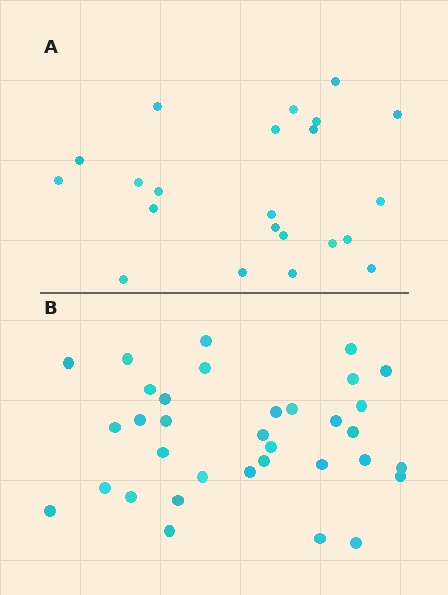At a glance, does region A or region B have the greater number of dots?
Region B (the bottom region) has more dots.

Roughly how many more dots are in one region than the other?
Region B has roughly 12 or so more dots than region A.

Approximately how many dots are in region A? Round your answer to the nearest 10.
About 20 dots. (The exact count is 22, which rounds to 20.)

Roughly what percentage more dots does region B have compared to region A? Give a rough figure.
About 55% more.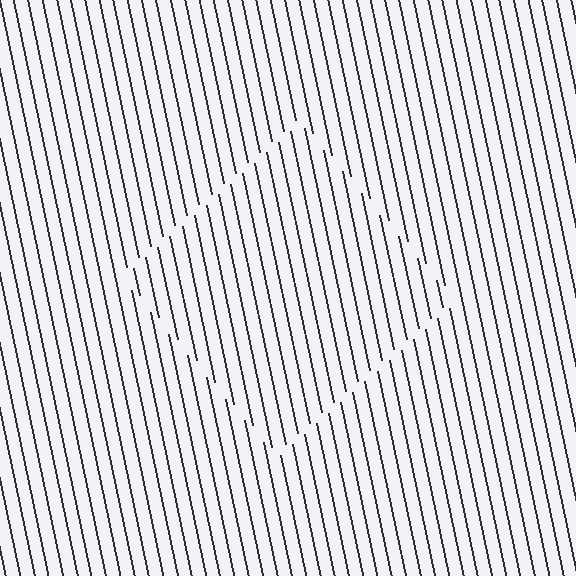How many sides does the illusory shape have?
4 sides — the line-ends trace a square.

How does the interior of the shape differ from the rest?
The interior of the shape contains the same grating, shifted by half a period — the contour is defined by the phase discontinuity where line-ends from the inner and outer gratings abut.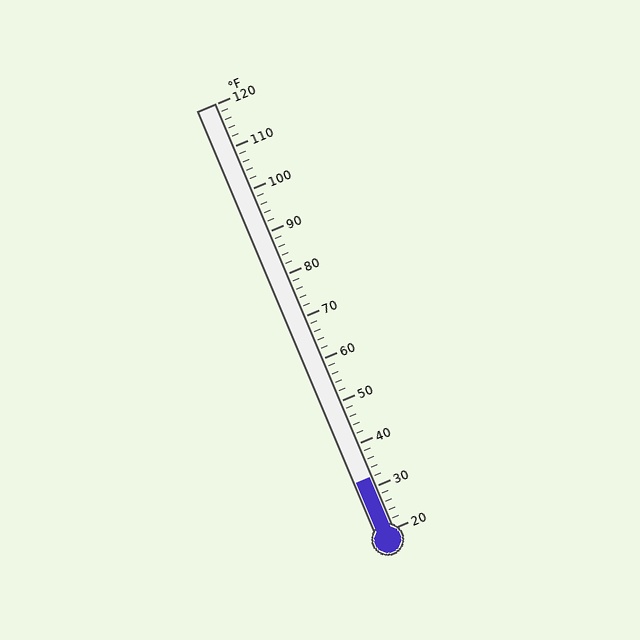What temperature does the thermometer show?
The thermometer shows approximately 32°F.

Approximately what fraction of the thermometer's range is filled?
The thermometer is filled to approximately 10% of its range.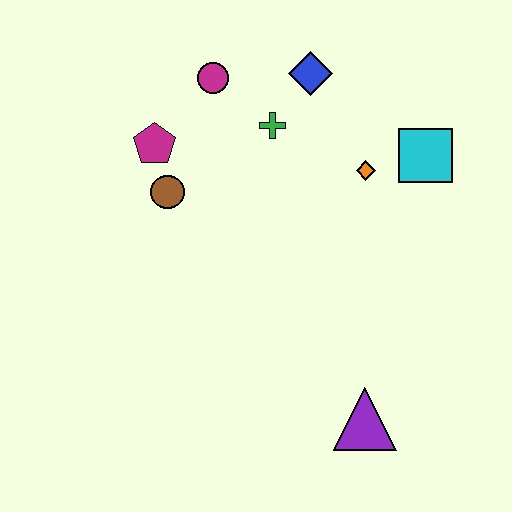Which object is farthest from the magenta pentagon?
The purple triangle is farthest from the magenta pentagon.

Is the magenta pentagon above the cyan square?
Yes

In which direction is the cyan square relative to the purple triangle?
The cyan square is above the purple triangle.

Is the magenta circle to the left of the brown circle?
No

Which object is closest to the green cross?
The blue diamond is closest to the green cross.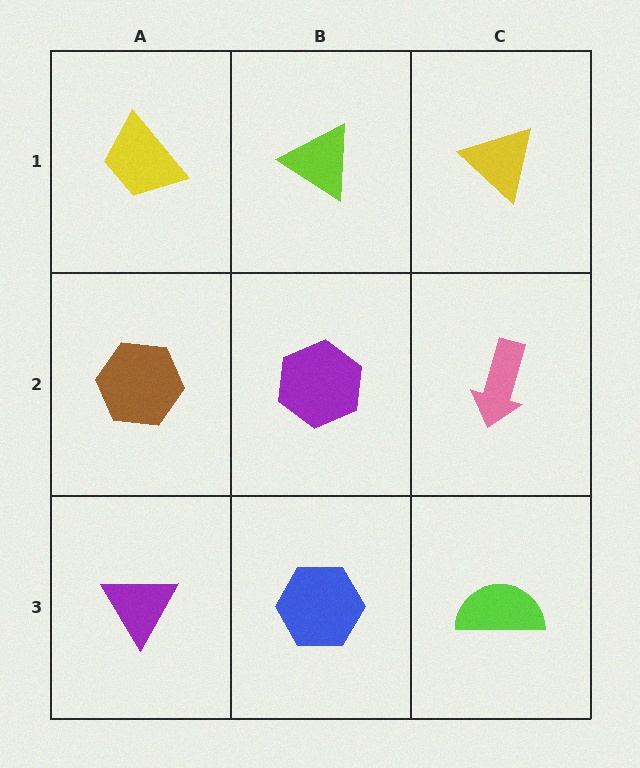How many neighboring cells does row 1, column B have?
3.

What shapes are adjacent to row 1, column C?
A pink arrow (row 2, column C), a lime triangle (row 1, column B).